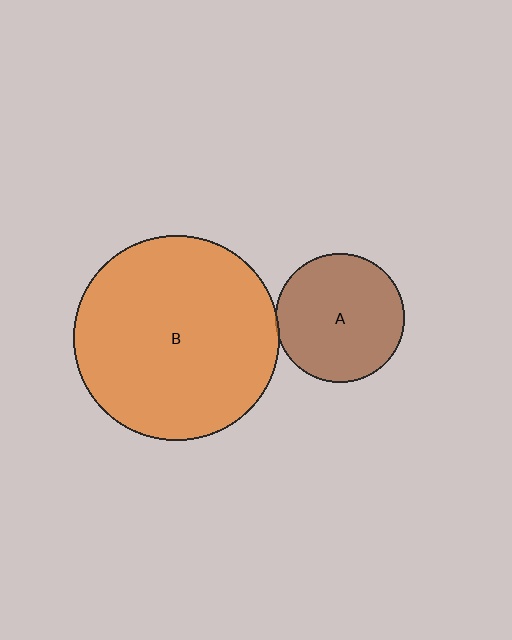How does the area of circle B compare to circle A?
Approximately 2.5 times.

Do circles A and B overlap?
Yes.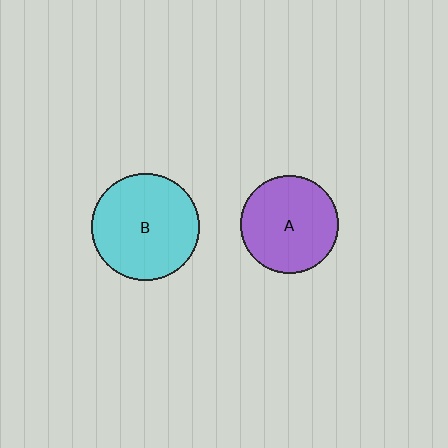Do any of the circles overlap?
No, none of the circles overlap.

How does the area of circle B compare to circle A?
Approximately 1.2 times.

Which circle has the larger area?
Circle B (cyan).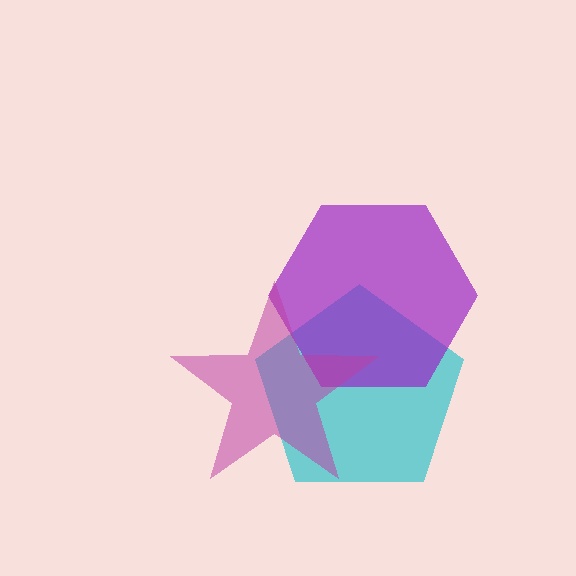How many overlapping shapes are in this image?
There are 3 overlapping shapes in the image.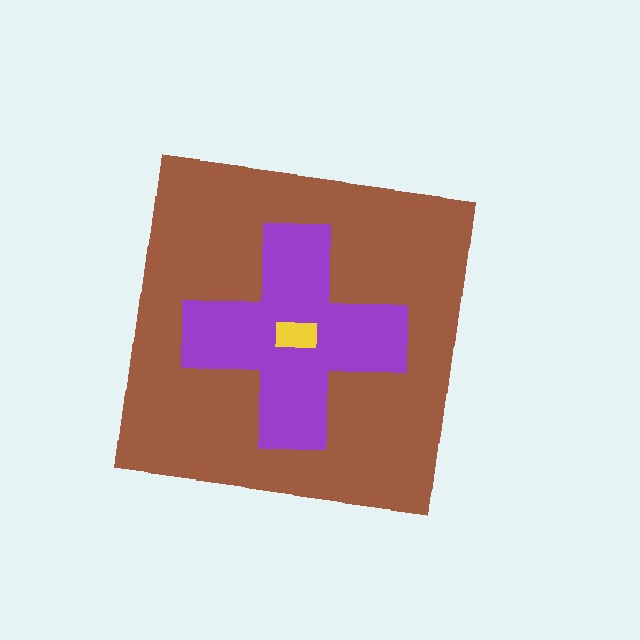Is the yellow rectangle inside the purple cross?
Yes.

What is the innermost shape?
The yellow rectangle.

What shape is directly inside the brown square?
The purple cross.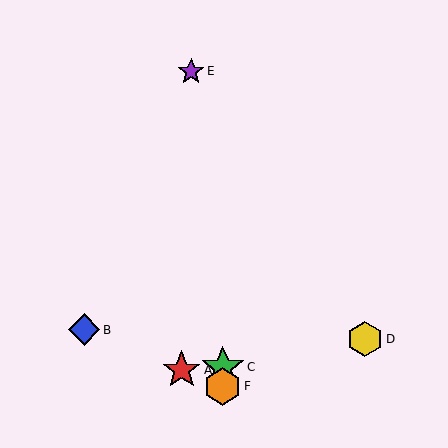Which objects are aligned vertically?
Objects C, F are aligned vertically.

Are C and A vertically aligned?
No, C is at x≈223 and A is at x≈182.